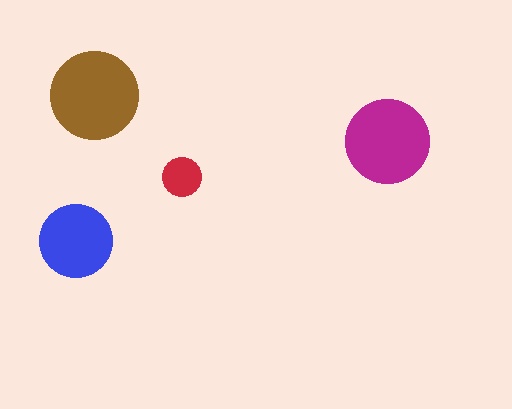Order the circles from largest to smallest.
the brown one, the magenta one, the blue one, the red one.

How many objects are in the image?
There are 4 objects in the image.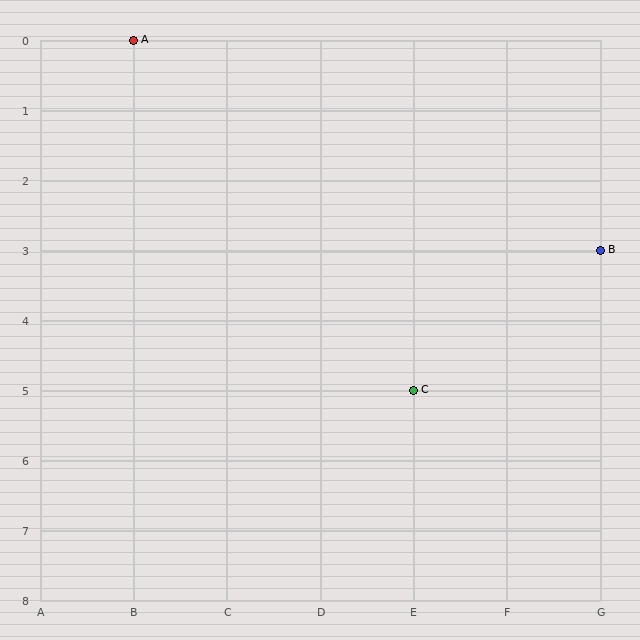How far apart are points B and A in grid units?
Points B and A are 5 columns and 3 rows apart (about 5.8 grid units diagonally).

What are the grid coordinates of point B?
Point B is at grid coordinates (G, 3).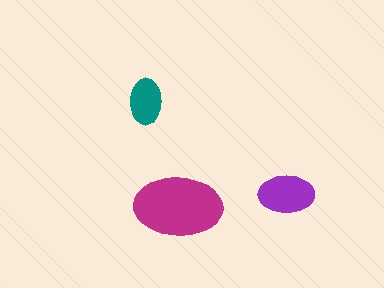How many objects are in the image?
There are 3 objects in the image.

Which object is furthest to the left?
The teal ellipse is leftmost.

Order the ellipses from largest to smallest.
the magenta one, the purple one, the teal one.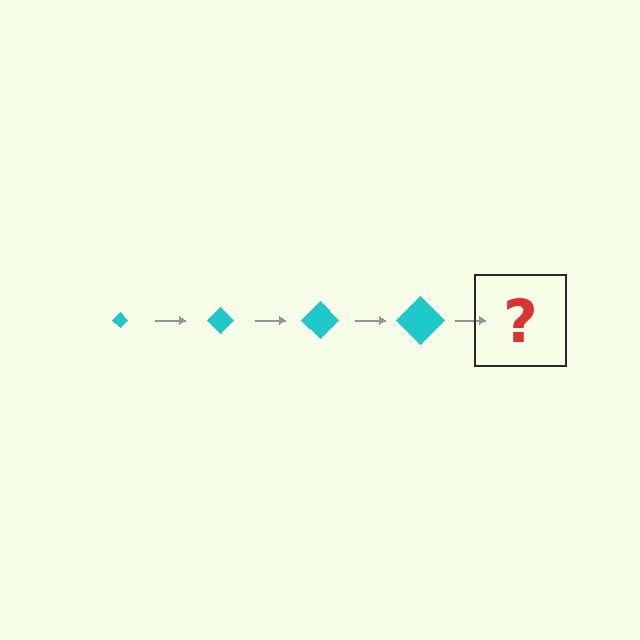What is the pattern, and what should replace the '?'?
The pattern is that the diamond gets progressively larger each step. The '?' should be a cyan diamond, larger than the previous one.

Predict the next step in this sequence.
The next step is a cyan diamond, larger than the previous one.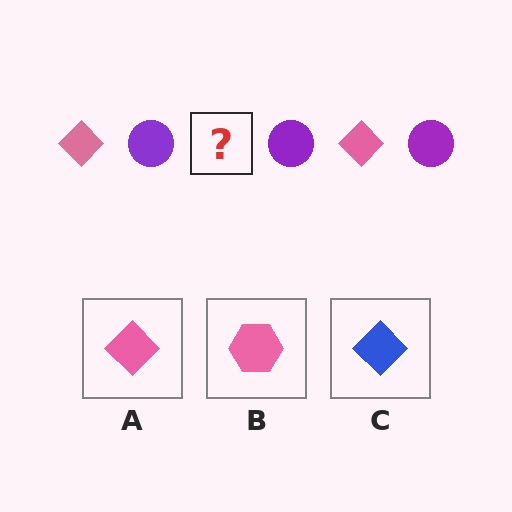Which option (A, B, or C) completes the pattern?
A.